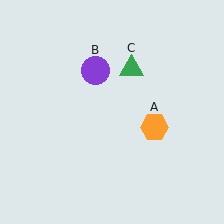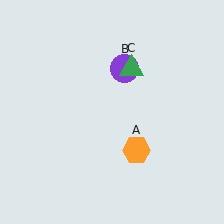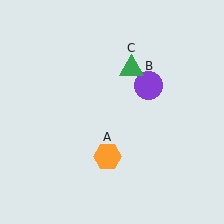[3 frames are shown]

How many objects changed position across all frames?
2 objects changed position: orange hexagon (object A), purple circle (object B).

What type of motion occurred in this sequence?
The orange hexagon (object A), purple circle (object B) rotated clockwise around the center of the scene.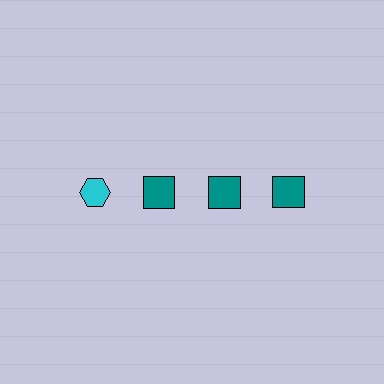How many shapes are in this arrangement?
There are 4 shapes arranged in a grid pattern.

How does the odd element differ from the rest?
It differs in both color (cyan instead of teal) and shape (hexagon instead of square).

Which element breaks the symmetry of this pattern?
The cyan hexagon in the top row, leftmost column breaks the symmetry. All other shapes are teal squares.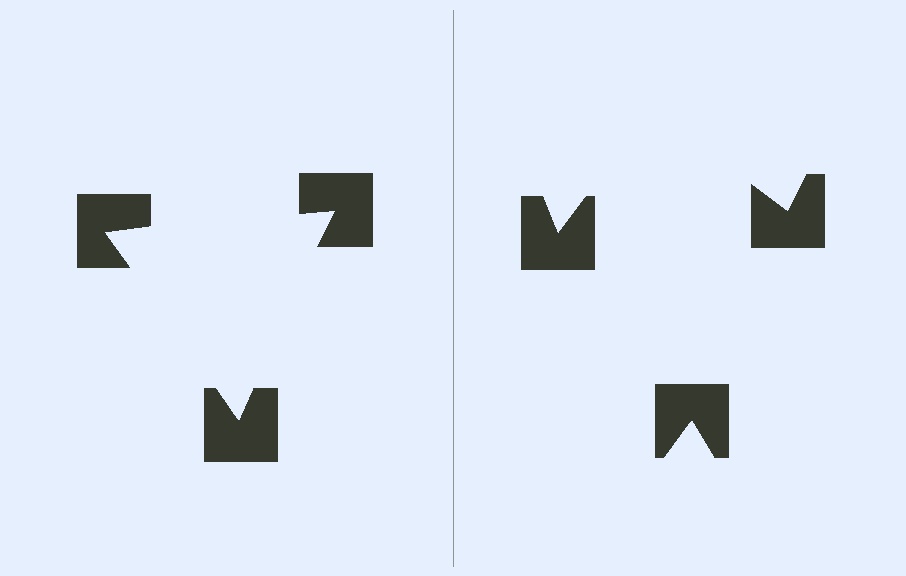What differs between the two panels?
The notched squares are positioned identically on both sides; only the wedge orientations differ. On the left they align to a triangle; on the right they are misaligned.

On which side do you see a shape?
An illusory triangle appears on the left side. On the right side the wedge cuts are rotated, so no coherent shape forms.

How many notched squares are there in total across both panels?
6 — 3 on each side.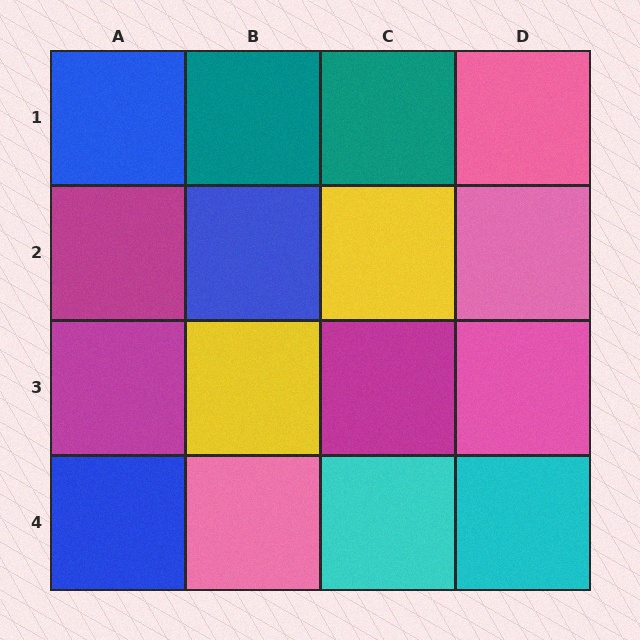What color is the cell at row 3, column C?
Magenta.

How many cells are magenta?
3 cells are magenta.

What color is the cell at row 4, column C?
Cyan.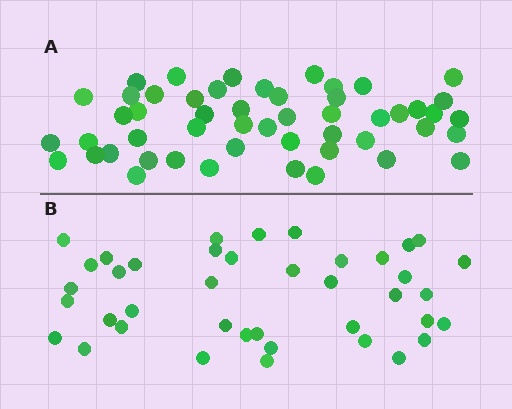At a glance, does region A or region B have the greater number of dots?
Region A (the top region) has more dots.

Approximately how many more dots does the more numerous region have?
Region A has roughly 12 or so more dots than region B.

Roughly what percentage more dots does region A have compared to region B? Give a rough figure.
About 30% more.